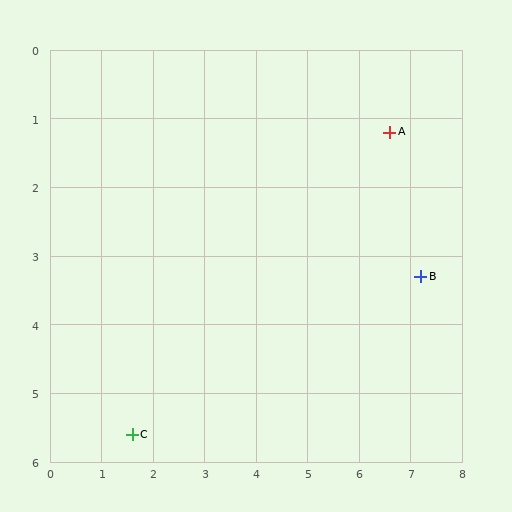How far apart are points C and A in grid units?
Points C and A are about 6.7 grid units apart.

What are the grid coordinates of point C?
Point C is at approximately (1.6, 5.6).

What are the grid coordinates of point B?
Point B is at approximately (7.2, 3.3).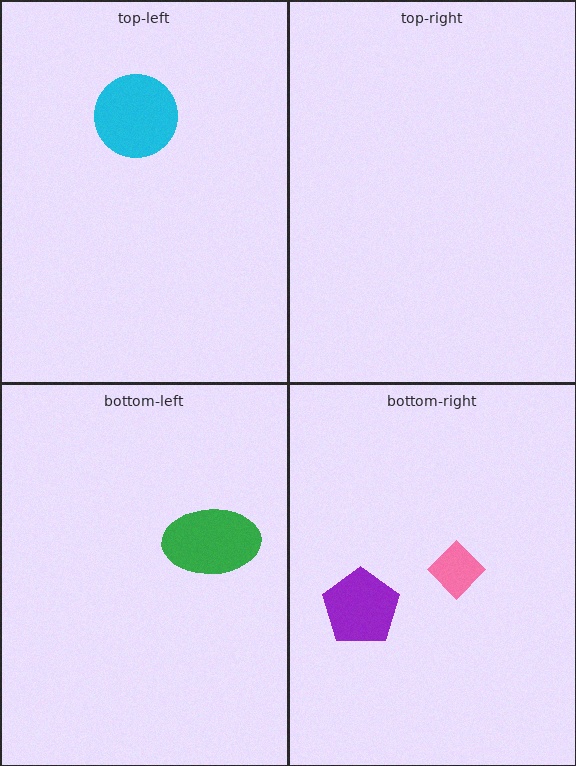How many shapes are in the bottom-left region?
1.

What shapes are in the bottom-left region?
The green ellipse.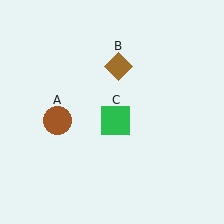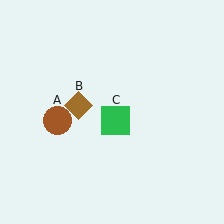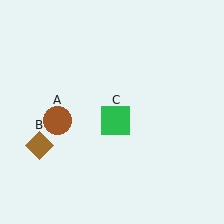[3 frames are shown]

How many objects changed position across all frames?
1 object changed position: brown diamond (object B).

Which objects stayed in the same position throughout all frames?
Brown circle (object A) and green square (object C) remained stationary.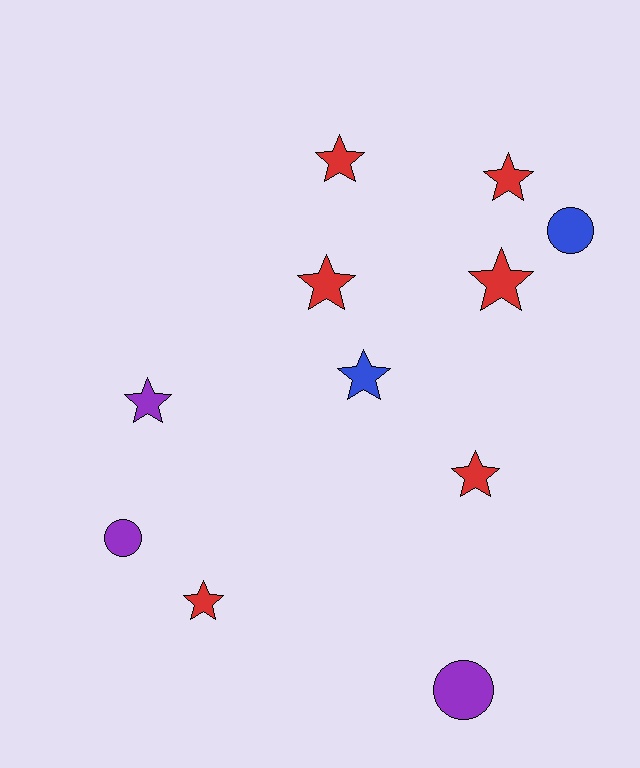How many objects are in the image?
There are 11 objects.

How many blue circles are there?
There is 1 blue circle.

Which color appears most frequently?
Red, with 6 objects.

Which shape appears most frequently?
Star, with 8 objects.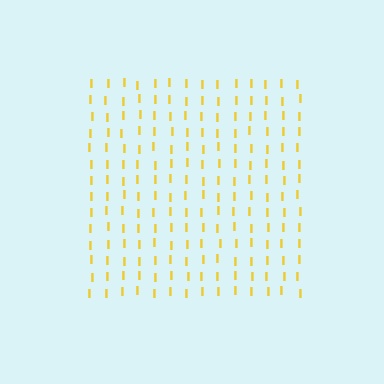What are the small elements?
The small elements are letter I's.